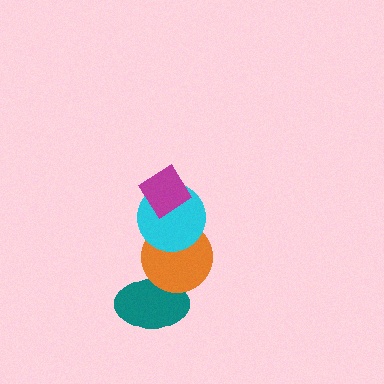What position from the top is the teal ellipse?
The teal ellipse is 4th from the top.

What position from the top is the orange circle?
The orange circle is 3rd from the top.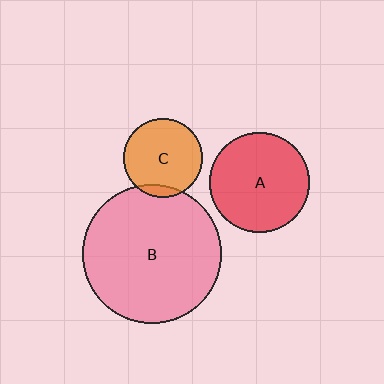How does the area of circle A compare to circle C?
Approximately 1.6 times.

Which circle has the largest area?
Circle B (pink).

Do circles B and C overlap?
Yes.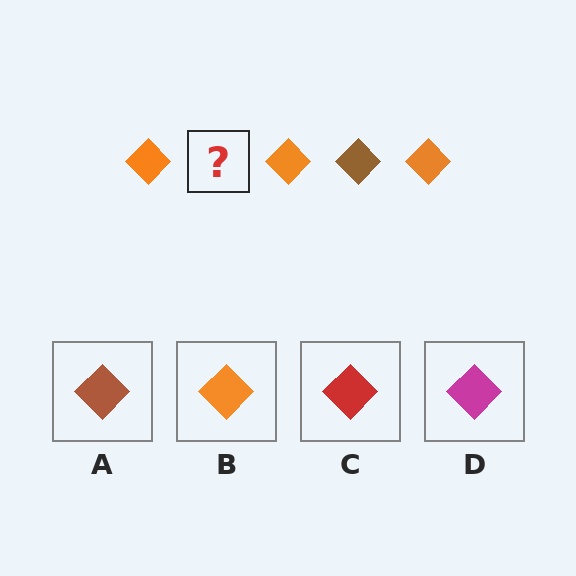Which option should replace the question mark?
Option A.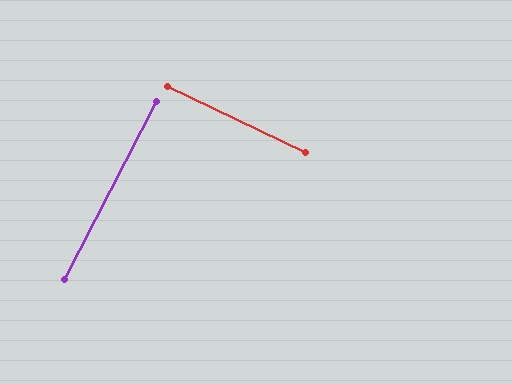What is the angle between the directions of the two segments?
Approximately 88 degrees.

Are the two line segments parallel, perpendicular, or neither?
Perpendicular — they meet at approximately 88°.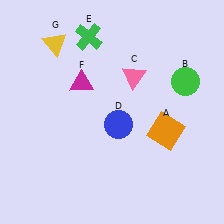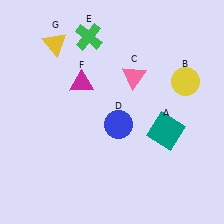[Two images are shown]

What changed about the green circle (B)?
In Image 1, B is green. In Image 2, it changed to yellow.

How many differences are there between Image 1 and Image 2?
There are 2 differences between the two images.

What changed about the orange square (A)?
In Image 1, A is orange. In Image 2, it changed to teal.